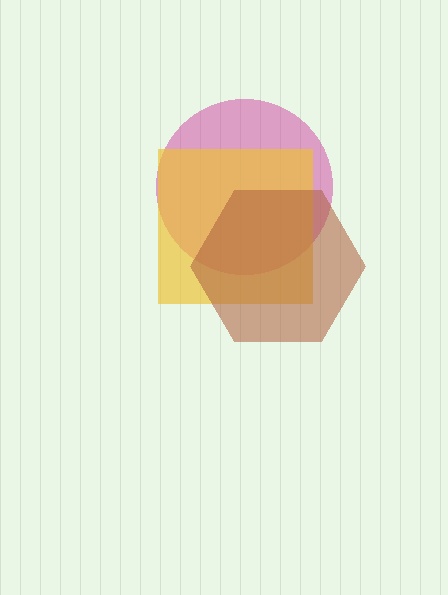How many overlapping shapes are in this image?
There are 3 overlapping shapes in the image.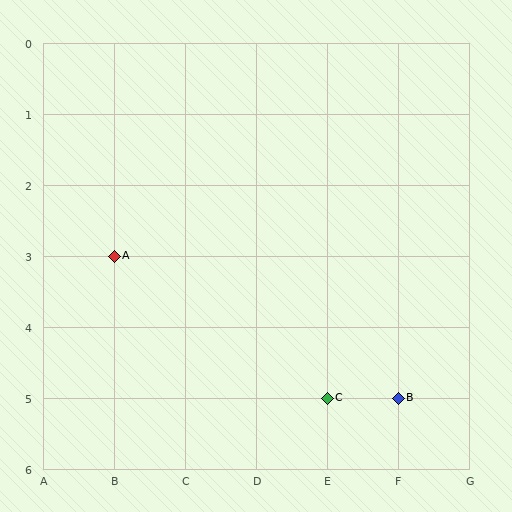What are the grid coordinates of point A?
Point A is at grid coordinates (B, 3).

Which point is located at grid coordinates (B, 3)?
Point A is at (B, 3).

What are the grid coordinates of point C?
Point C is at grid coordinates (E, 5).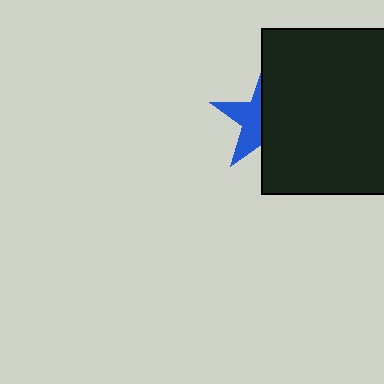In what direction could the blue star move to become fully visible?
The blue star could move left. That would shift it out from behind the black rectangle entirely.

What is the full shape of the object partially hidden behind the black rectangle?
The partially hidden object is a blue star.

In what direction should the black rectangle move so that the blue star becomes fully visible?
The black rectangle should move right. That is the shortest direction to clear the overlap and leave the blue star fully visible.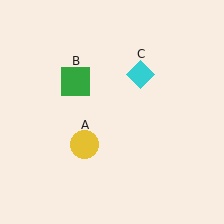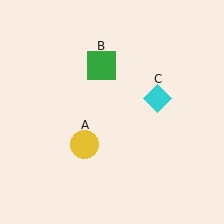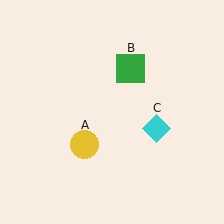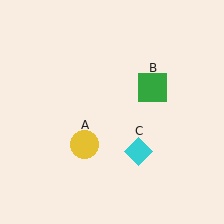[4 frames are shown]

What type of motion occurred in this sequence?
The green square (object B), cyan diamond (object C) rotated clockwise around the center of the scene.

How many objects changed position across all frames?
2 objects changed position: green square (object B), cyan diamond (object C).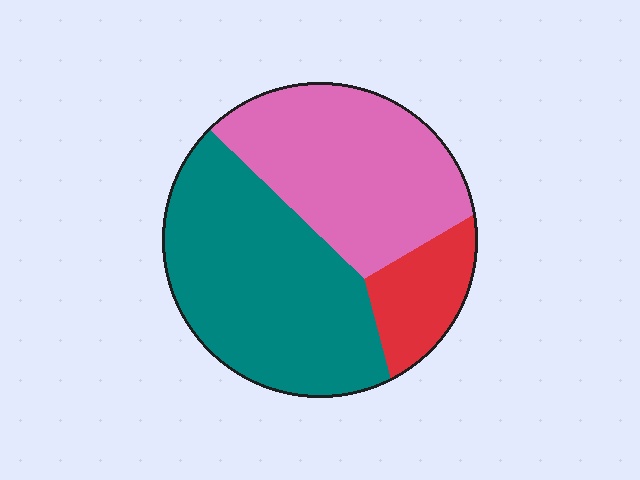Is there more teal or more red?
Teal.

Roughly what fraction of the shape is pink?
Pink takes up between a quarter and a half of the shape.